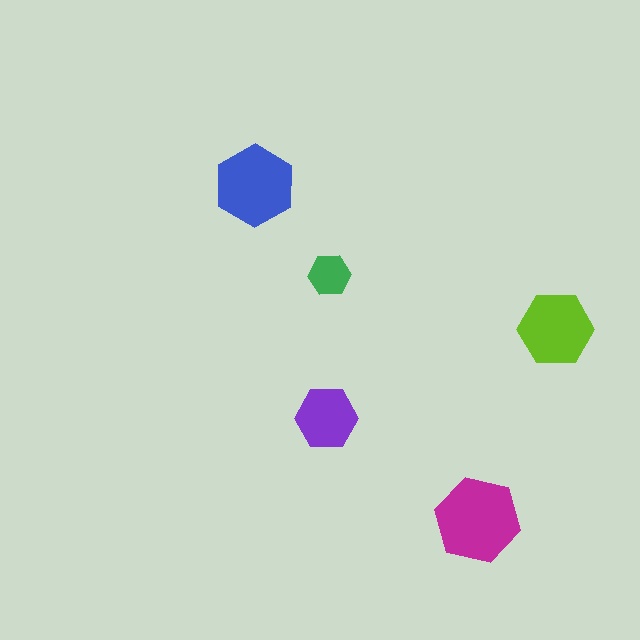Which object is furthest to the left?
The blue hexagon is leftmost.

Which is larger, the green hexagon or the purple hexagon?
The purple one.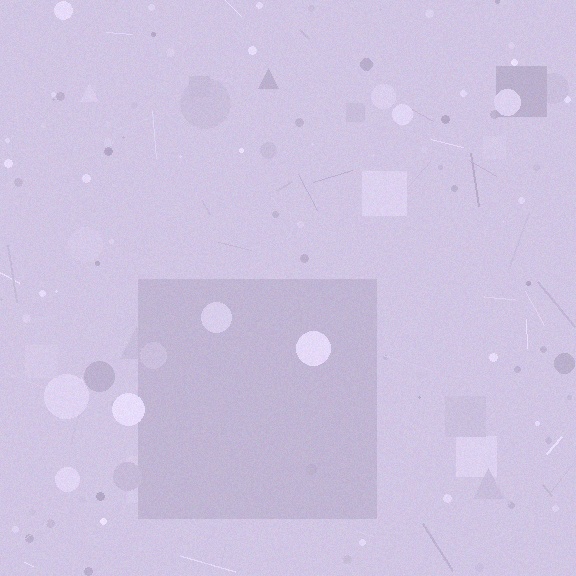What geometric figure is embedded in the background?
A square is embedded in the background.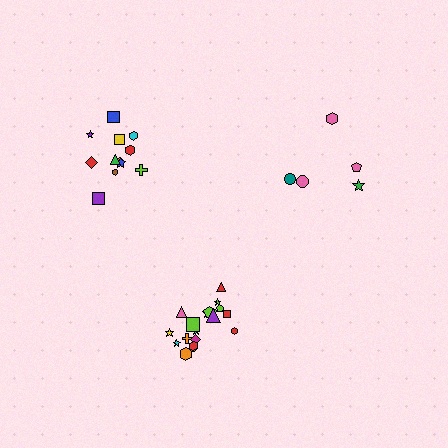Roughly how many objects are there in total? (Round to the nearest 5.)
Roughly 35 objects in total.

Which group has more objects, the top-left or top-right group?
The top-left group.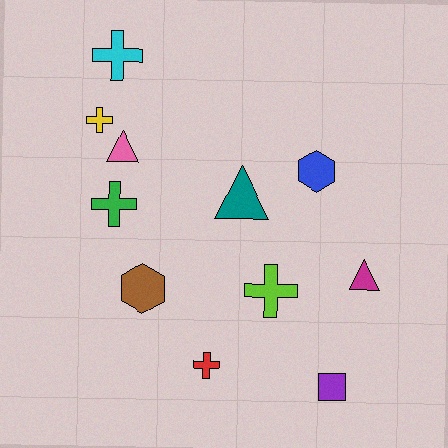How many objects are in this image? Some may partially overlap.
There are 11 objects.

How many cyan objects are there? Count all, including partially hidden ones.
There is 1 cyan object.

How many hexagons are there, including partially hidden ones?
There are 2 hexagons.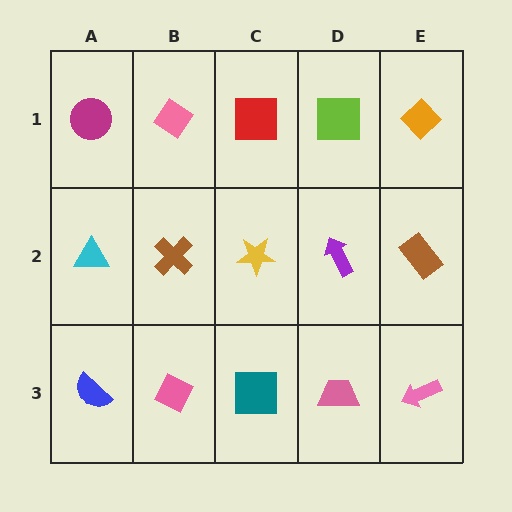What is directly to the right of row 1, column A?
A pink diamond.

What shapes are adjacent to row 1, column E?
A brown rectangle (row 2, column E), a lime square (row 1, column D).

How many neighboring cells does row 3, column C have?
3.